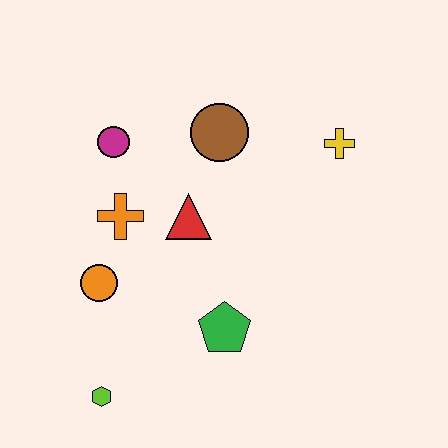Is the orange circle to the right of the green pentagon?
No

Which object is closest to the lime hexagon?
The orange circle is closest to the lime hexagon.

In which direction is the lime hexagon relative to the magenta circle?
The lime hexagon is below the magenta circle.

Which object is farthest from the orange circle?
The yellow cross is farthest from the orange circle.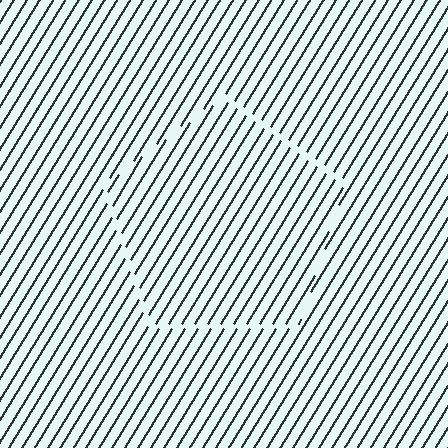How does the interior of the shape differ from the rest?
The interior of the shape contains the same grating, shifted by half a period — the contour is defined by the phase discontinuity where line-ends from the inner and outer gratings abut.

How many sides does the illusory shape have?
5 sides — the line-ends trace a pentagon.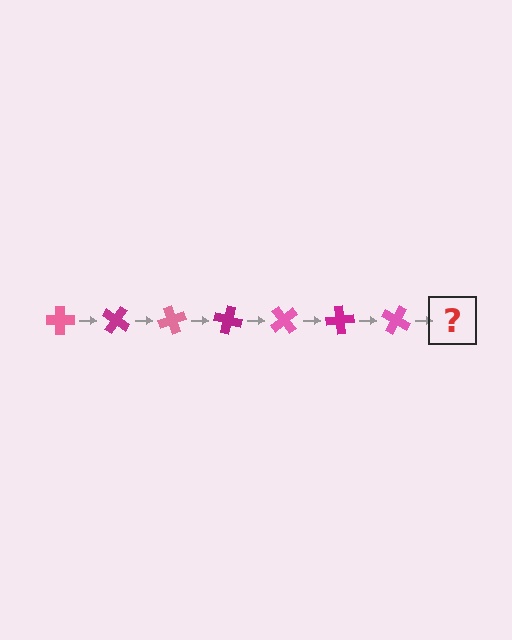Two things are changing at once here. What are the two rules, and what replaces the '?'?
The two rules are that it rotates 35 degrees each step and the color cycles through pink and magenta. The '?' should be a magenta cross, rotated 245 degrees from the start.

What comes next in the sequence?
The next element should be a magenta cross, rotated 245 degrees from the start.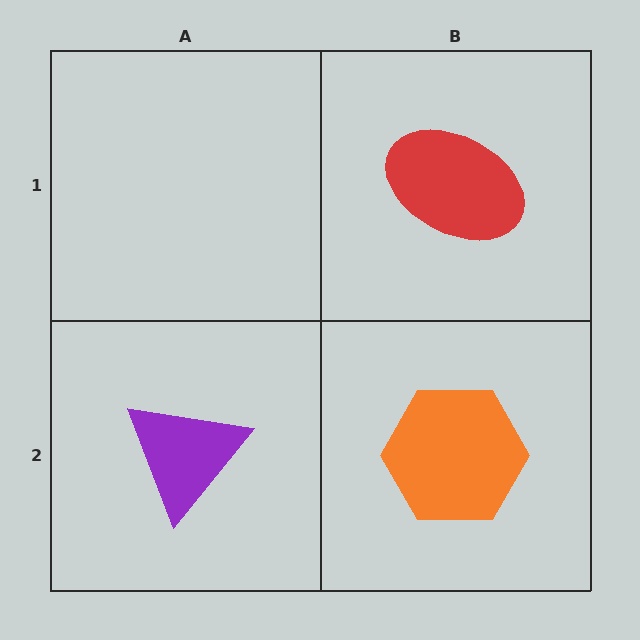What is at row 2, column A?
A purple triangle.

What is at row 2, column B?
An orange hexagon.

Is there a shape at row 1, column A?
No, that cell is empty.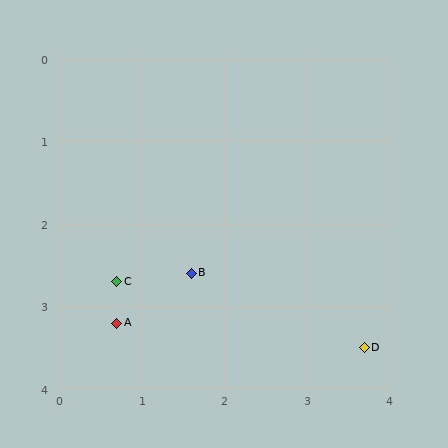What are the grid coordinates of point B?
Point B is at approximately (1.6, 2.6).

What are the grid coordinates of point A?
Point A is at approximately (0.7, 3.2).